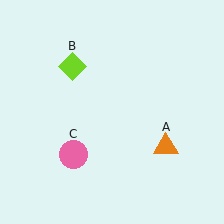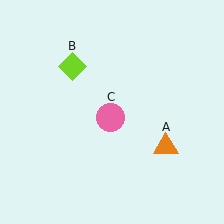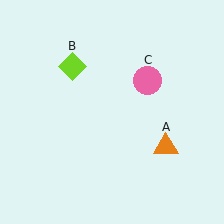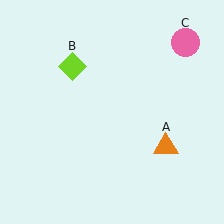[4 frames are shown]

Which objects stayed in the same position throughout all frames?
Orange triangle (object A) and lime diamond (object B) remained stationary.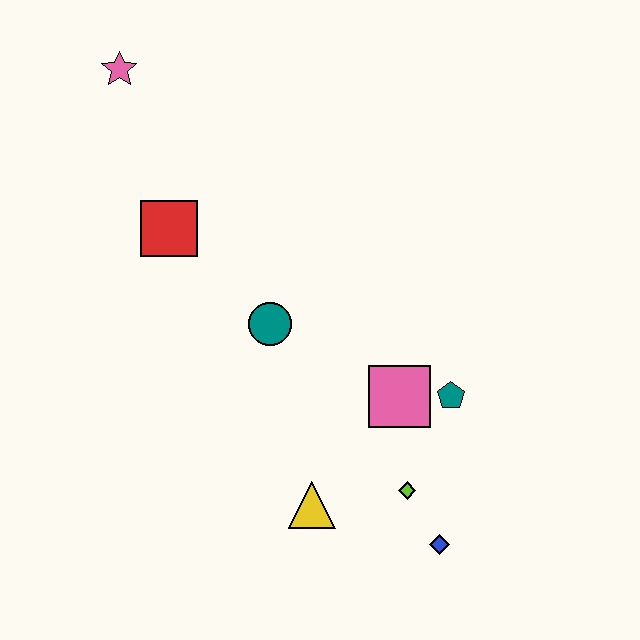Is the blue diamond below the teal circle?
Yes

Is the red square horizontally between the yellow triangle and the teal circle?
No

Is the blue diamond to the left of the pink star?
No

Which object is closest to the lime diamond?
The blue diamond is closest to the lime diamond.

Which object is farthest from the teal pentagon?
The pink star is farthest from the teal pentagon.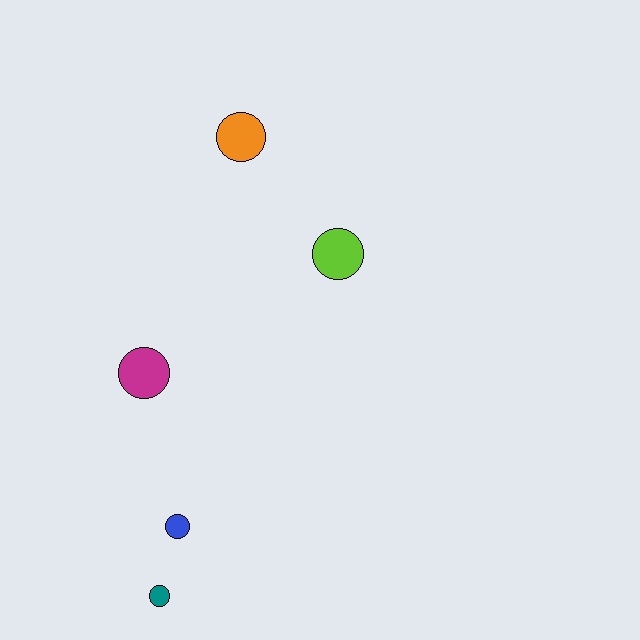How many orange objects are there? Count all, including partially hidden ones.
There is 1 orange object.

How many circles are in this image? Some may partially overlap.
There are 5 circles.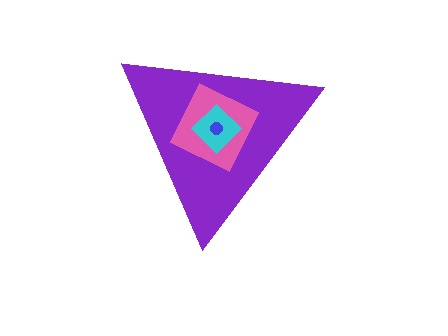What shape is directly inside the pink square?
The cyan diamond.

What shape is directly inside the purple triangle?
The pink square.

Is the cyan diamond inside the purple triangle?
Yes.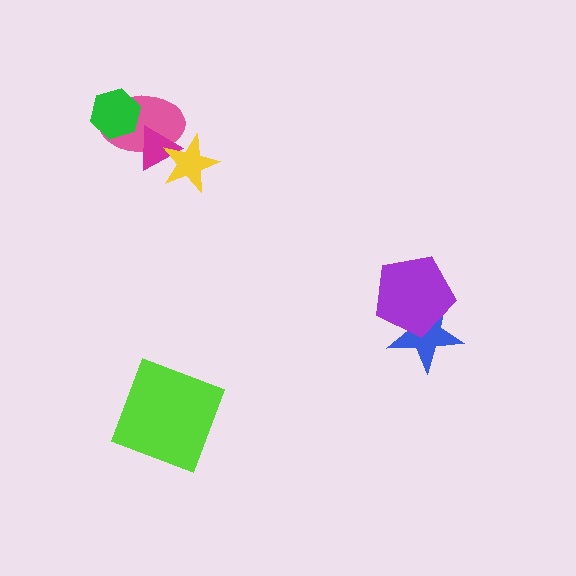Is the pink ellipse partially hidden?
Yes, it is partially covered by another shape.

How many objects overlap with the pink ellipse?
3 objects overlap with the pink ellipse.